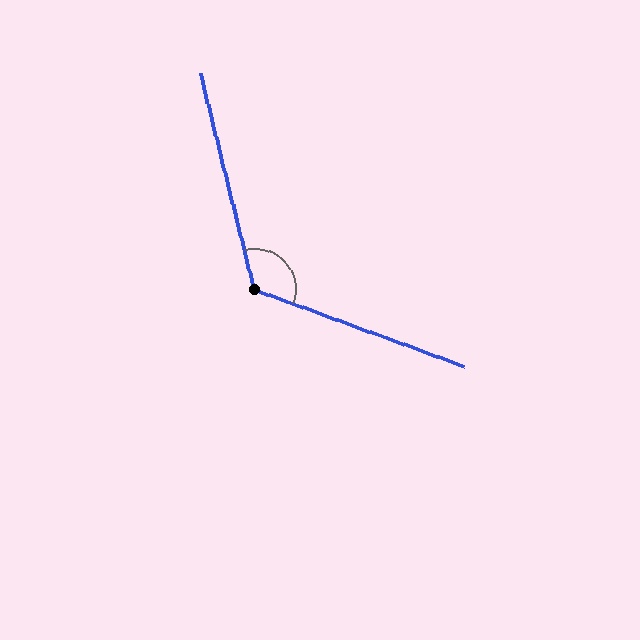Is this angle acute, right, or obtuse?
It is obtuse.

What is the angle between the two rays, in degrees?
Approximately 124 degrees.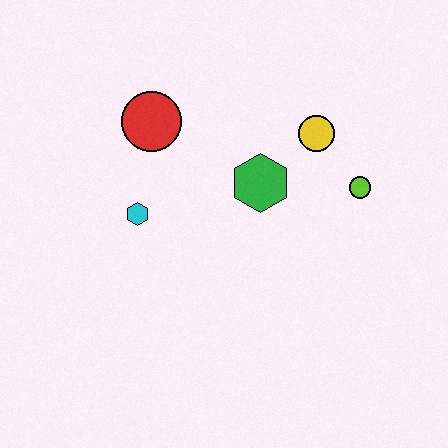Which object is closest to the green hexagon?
The yellow circle is closest to the green hexagon.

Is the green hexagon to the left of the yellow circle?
Yes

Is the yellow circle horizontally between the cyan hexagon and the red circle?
No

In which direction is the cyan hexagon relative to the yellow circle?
The cyan hexagon is to the left of the yellow circle.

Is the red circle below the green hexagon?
No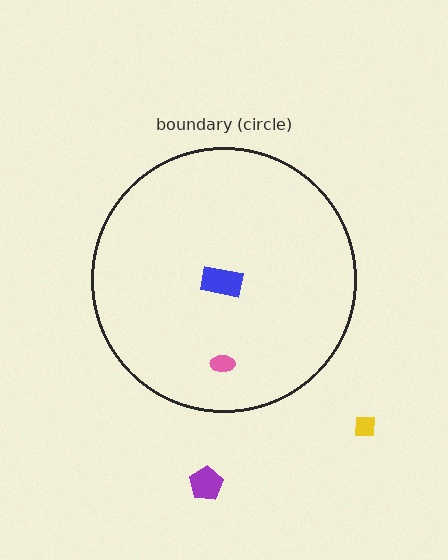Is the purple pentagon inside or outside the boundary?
Outside.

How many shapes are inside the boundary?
2 inside, 2 outside.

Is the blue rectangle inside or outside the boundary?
Inside.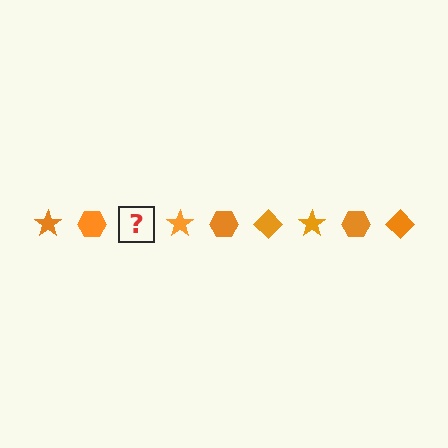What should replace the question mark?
The question mark should be replaced with an orange diamond.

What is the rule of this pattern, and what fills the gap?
The rule is that the pattern cycles through star, hexagon, diamond shapes in orange. The gap should be filled with an orange diamond.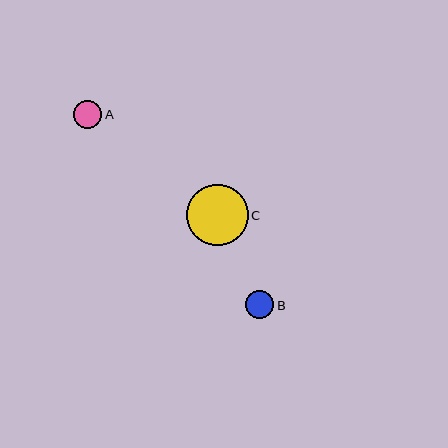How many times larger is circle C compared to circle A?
Circle C is approximately 2.2 times the size of circle A.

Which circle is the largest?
Circle C is the largest with a size of approximately 61 pixels.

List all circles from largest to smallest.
From largest to smallest: C, A, B.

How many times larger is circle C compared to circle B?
Circle C is approximately 2.2 times the size of circle B.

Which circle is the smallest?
Circle B is the smallest with a size of approximately 28 pixels.